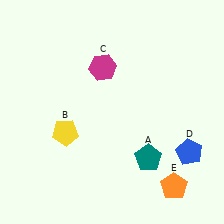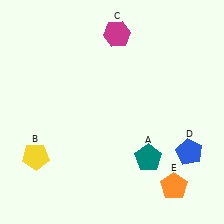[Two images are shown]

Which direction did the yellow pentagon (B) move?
The yellow pentagon (B) moved left.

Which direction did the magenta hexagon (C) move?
The magenta hexagon (C) moved up.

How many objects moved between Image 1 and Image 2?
2 objects moved between the two images.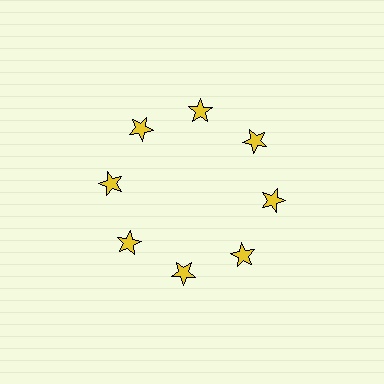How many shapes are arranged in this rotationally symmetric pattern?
There are 8 shapes, arranged in 8 groups of 1.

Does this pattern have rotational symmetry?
Yes, this pattern has 8-fold rotational symmetry. It looks the same after rotating 45 degrees around the center.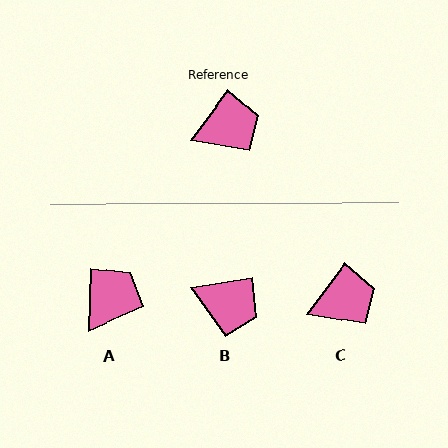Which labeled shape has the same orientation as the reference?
C.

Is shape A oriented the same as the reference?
No, it is off by about 34 degrees.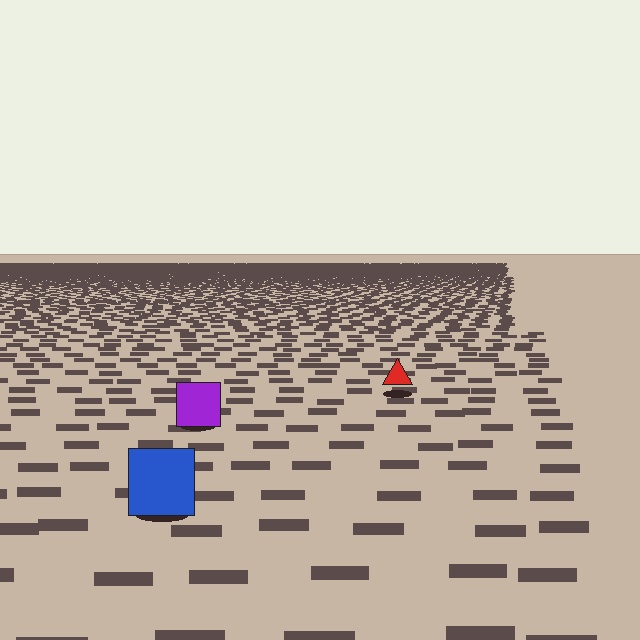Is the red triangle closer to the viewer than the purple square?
No. The purple square is closer — you can tell from the texture gradient: the ground texture is coarser near it.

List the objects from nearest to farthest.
From nearest to farthest: the blue square, the purple square, the red triangle.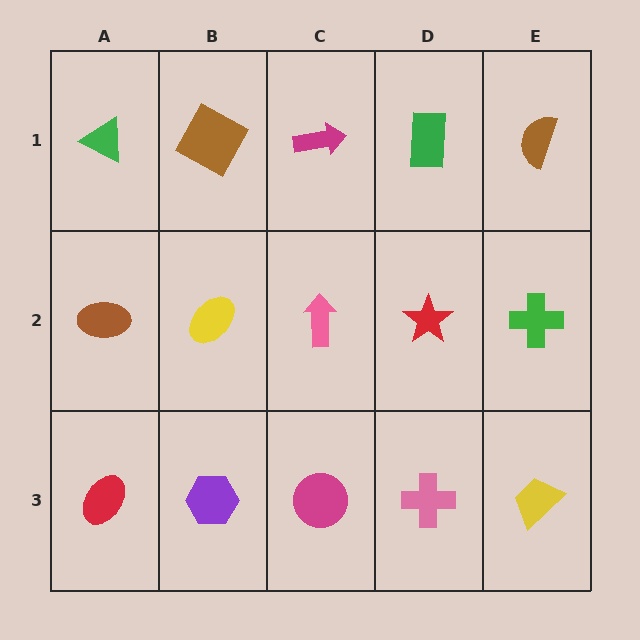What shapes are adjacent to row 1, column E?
A green cross (row 2, column E), a green rectangle (row 1, column D).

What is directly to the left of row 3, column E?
A pink cross.